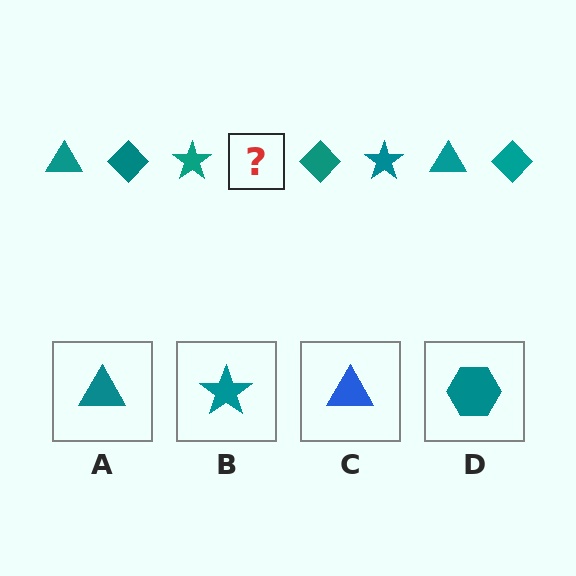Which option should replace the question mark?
Option A.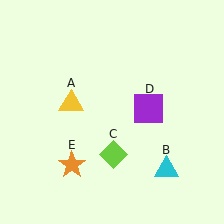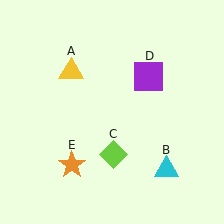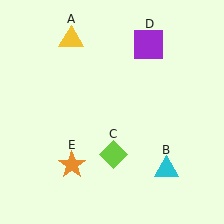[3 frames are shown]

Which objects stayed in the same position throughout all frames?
Cyan triangle (object B) and lime diamond (object C) and orange star (object E) remained stationary.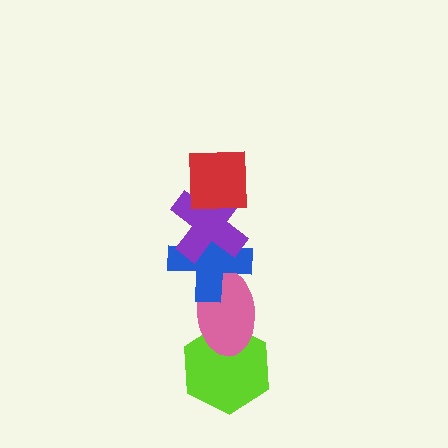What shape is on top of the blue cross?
The purple cross is on top of the blue cross.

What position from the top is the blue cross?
The blue cross is 3rd from the top.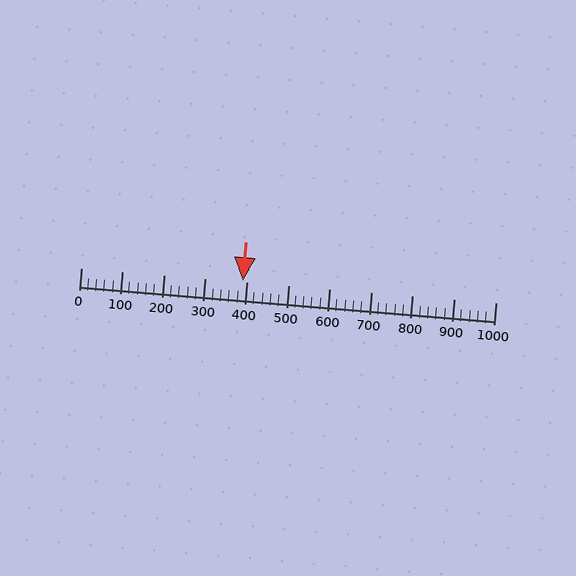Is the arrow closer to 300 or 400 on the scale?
The arrow is closer to 400.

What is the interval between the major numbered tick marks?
The major tick marks are spaced 100 units apart.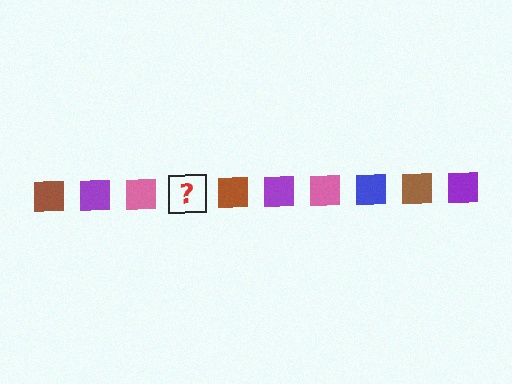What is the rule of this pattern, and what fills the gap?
The rule is that the pattern cycles through brown, purple, pink, blue squares. The gap should be filled with a blue square.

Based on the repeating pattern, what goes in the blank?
The blank should be a blue square.